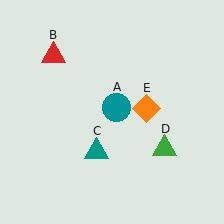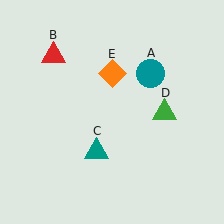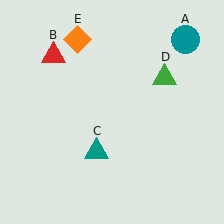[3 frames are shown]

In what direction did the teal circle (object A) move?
The teal circle (object A) moved up and to the right.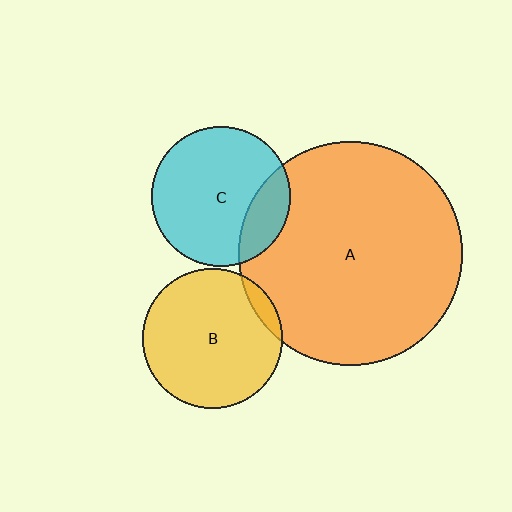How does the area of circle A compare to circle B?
Approximately 2.5 times.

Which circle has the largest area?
Circle A (orange).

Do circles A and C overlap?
Yes.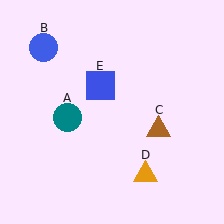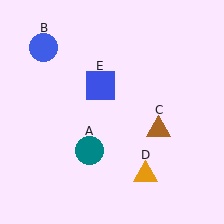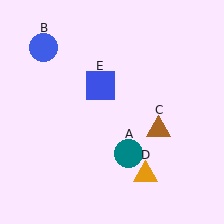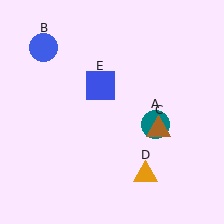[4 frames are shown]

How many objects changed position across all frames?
1 object changed position: teal circle (object A).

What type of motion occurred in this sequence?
The teal circle (object A) rotated counterclockwise around the center of the scene.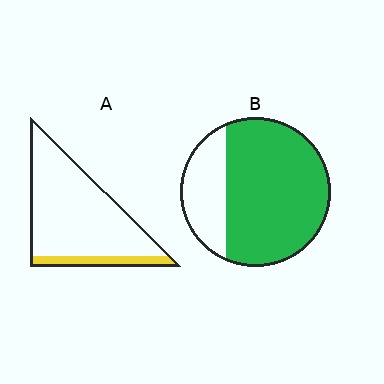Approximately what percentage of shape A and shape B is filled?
A is approximately 15% and B is approximately 75%.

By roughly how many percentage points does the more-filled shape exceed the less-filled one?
By roughly 60 percentage points (B over A).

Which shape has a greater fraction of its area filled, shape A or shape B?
Shape B.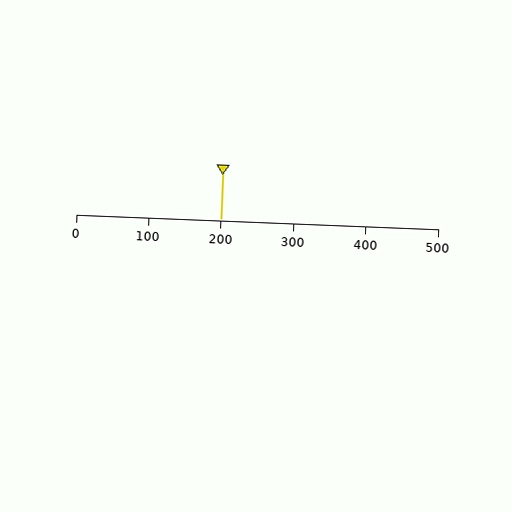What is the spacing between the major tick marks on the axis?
The major ticks are spaced 100 apart.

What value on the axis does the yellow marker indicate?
The marker indicates approximately 200.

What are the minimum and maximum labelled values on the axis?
The axis runs from 0 to 500.